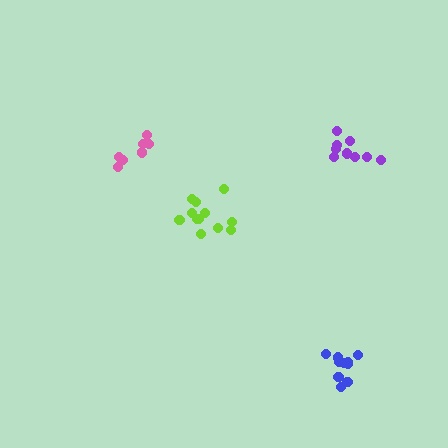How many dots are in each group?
Group 1: 9 dots, Group 2: 11 dots, Group 3: 7 dots, Group 4: 12 dots (39 total).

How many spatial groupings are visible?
There are 4 spatial groupings.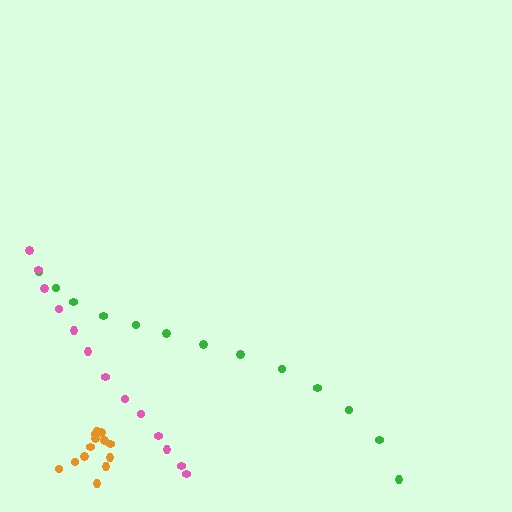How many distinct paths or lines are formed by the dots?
There are 3 distinct paths.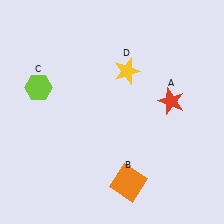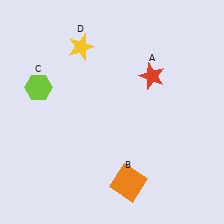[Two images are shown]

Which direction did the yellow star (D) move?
The yellow star (D) moved left.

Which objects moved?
The objects that moved are: the red star (A), the yellow star (D).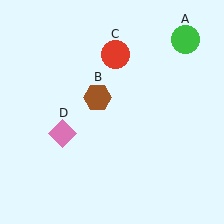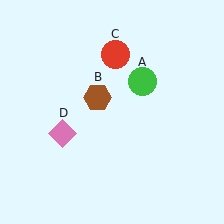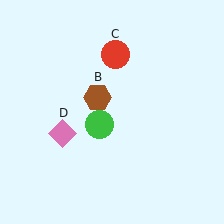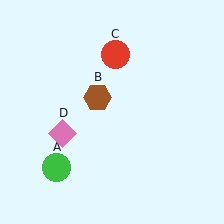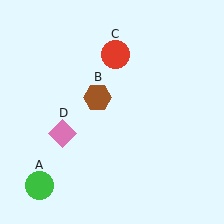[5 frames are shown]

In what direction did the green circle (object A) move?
The green circle (object A) moved down and to the left.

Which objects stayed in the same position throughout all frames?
Brown hexagon (object B) and red circle (object C) and pink diamond (object D) remained stationary.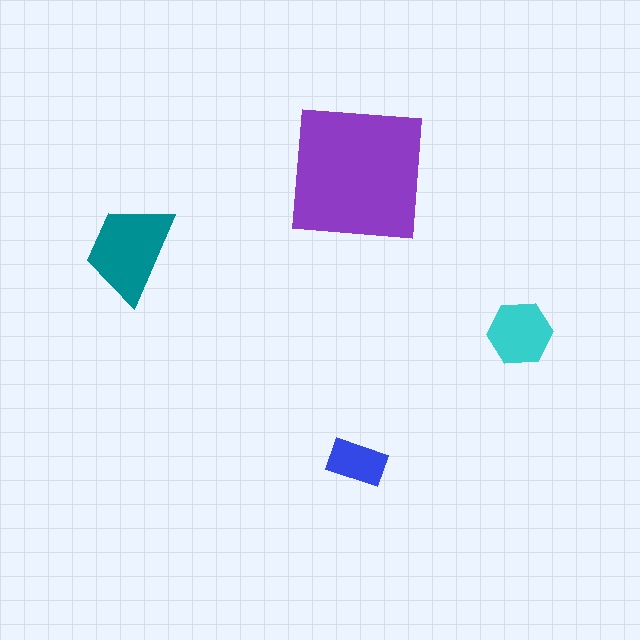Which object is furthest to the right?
The cyan hexagon is rightmost.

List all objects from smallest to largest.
The blue rectangle, the cyan hexagon, the teal trapezoid, the purple square.